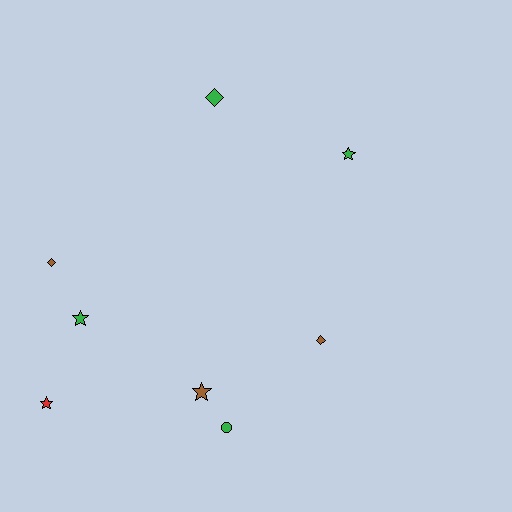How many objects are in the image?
There are 8 objects.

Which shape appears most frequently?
Star, with 4 objects.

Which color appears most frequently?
Green, with 4 objects.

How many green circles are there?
There is 1 green circle.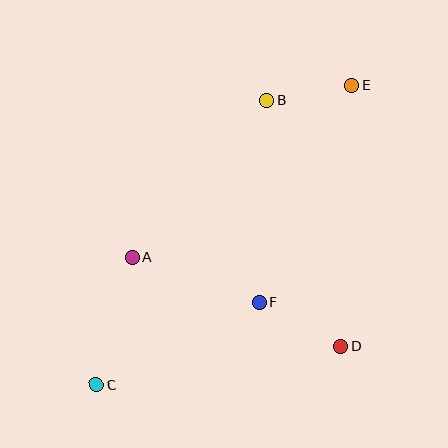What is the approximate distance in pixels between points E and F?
The distance between E and F is approximately 236 pixels.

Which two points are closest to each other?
Points B and E are closest to each other.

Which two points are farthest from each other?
Points C and E are farthest from each other.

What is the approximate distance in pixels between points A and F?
The distance between A and F is approximately 134 pixels.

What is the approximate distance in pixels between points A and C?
The distance between A and C is approximately 133 pixels.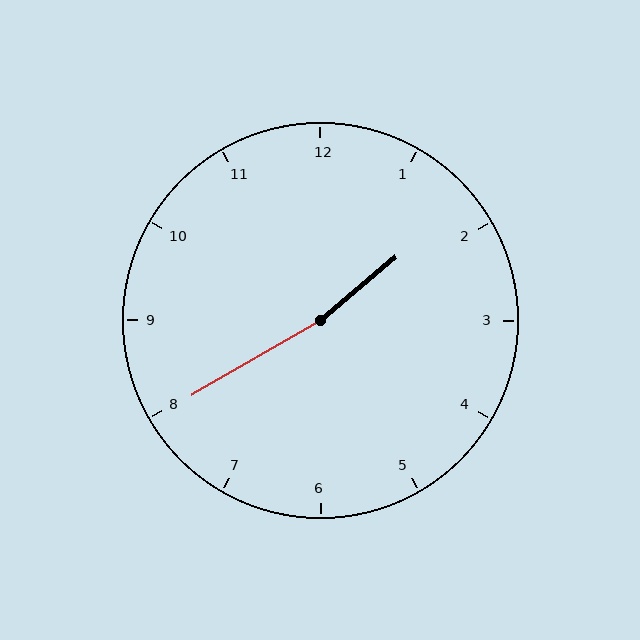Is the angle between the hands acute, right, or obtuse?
It is obtuse.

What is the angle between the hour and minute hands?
Approximately 170 degrees.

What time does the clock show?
1:40.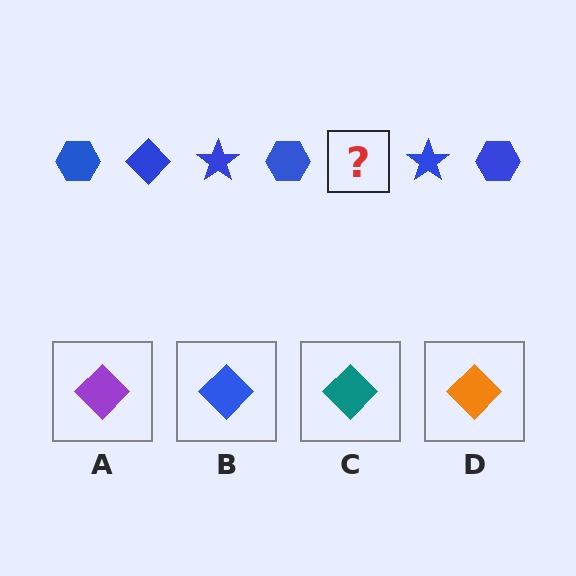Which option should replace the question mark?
Option B.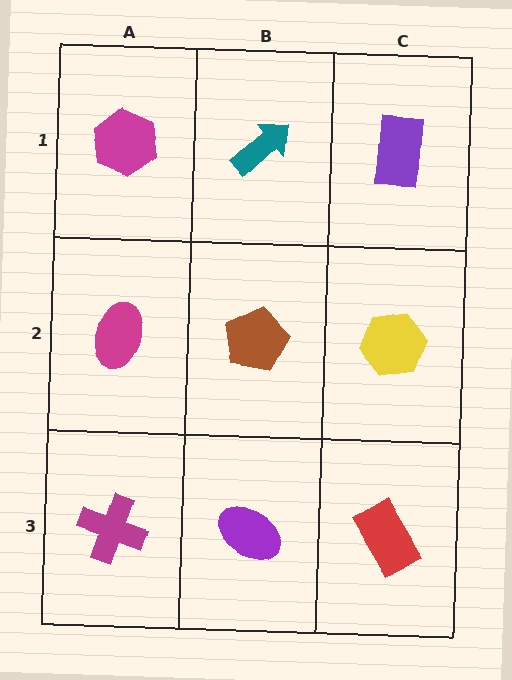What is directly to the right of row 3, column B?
A red rectangle.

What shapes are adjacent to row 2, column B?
A teal arrow (row 1, column B), a purple ellipse (row 3, column B), a magenta ellipse (row 2, column A), a yellow hexagon (row 2, column C).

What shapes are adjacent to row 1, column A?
A magenta ellipse (row 2, column A), a teal arrow (row 1, column B).